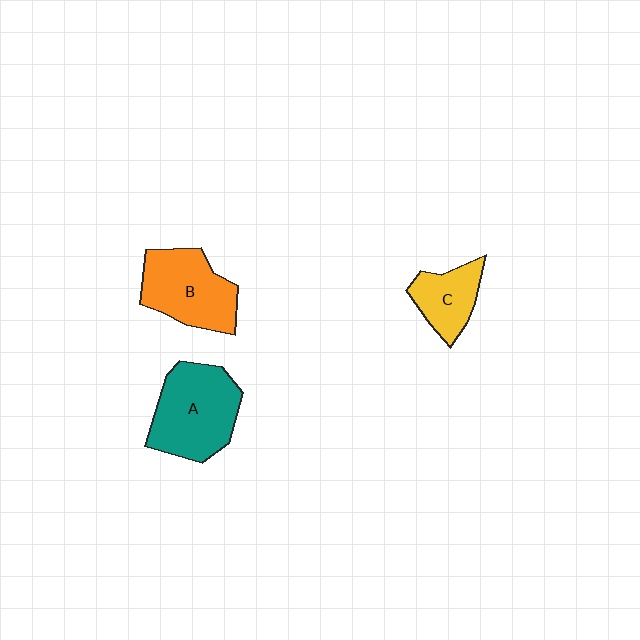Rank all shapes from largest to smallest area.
From largest to smallest: A (teal), B (orange), C (yellow).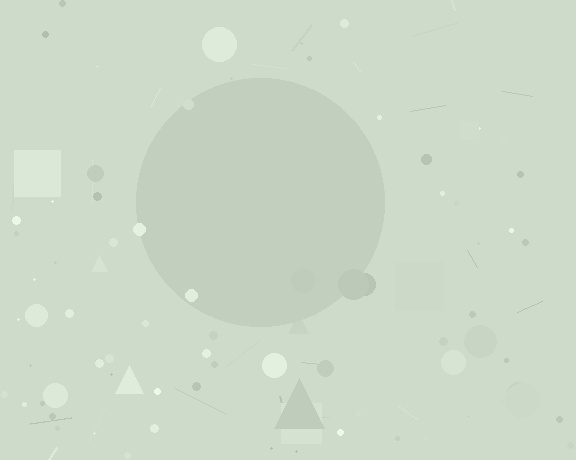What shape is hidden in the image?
A circle is hidden in the image.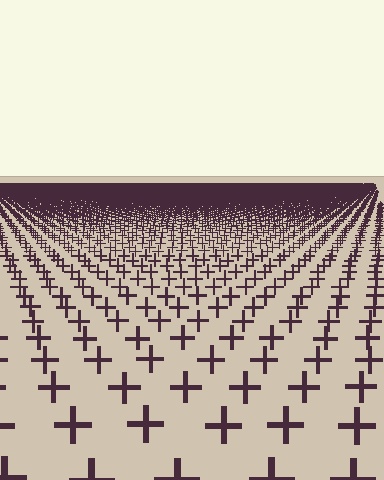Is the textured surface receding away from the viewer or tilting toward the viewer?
The surface is receding away from the viewer. Texture elements get smaller and denser toward the top.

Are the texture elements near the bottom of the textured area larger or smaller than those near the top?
Larger. Near the bottom, elements are closer to the viewer and appear at a bigger on-screen size.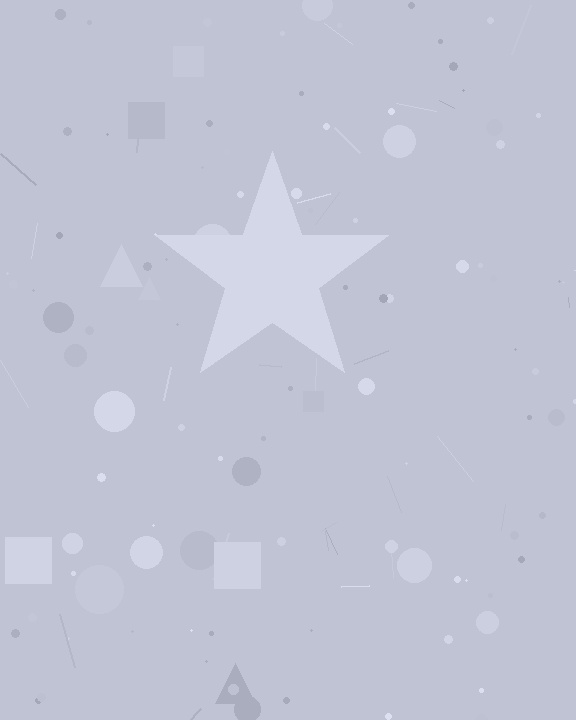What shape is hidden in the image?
A star is hidden in the image.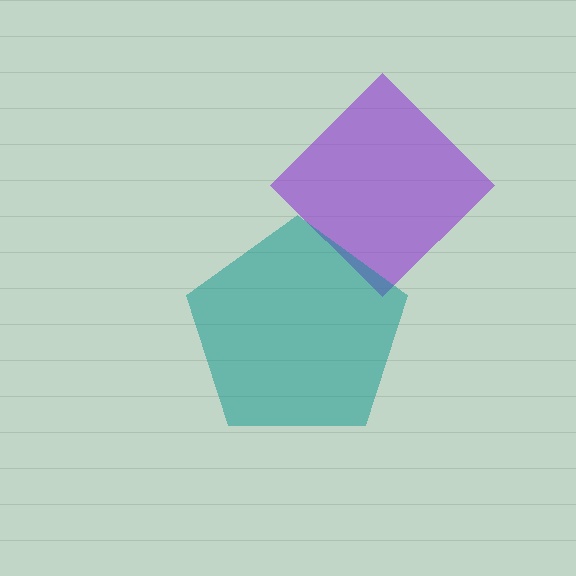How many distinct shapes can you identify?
There are 2 distinct shapes: a purple diamond, a teal pentagon.